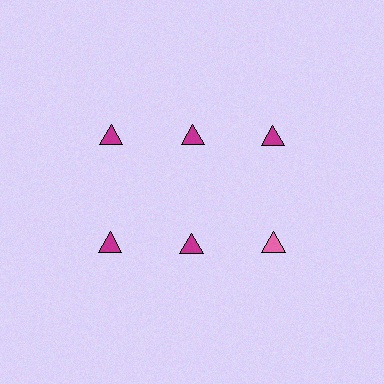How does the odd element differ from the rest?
It has a different color: pink instead of magenta.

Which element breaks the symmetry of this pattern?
The pink triangle in the second row, center column breaks the symmetry. All other shapes are magenta triangles.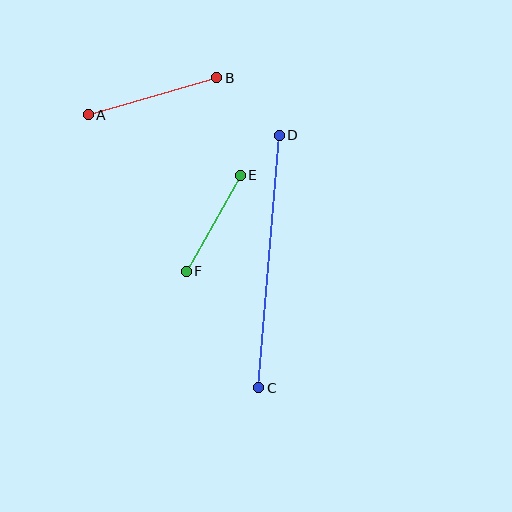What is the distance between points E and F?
The distance is approximately 110 pixels.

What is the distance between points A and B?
The distance is approximately 134 pixels.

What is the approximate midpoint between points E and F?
The midpoint is at approximately (213, 223) pixels.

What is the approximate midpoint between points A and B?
The midpoint is at approximately (153, 96) pixels.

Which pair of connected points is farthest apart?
Points C and D are farthest apart.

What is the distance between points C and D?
The distance is approximately 253 pixels.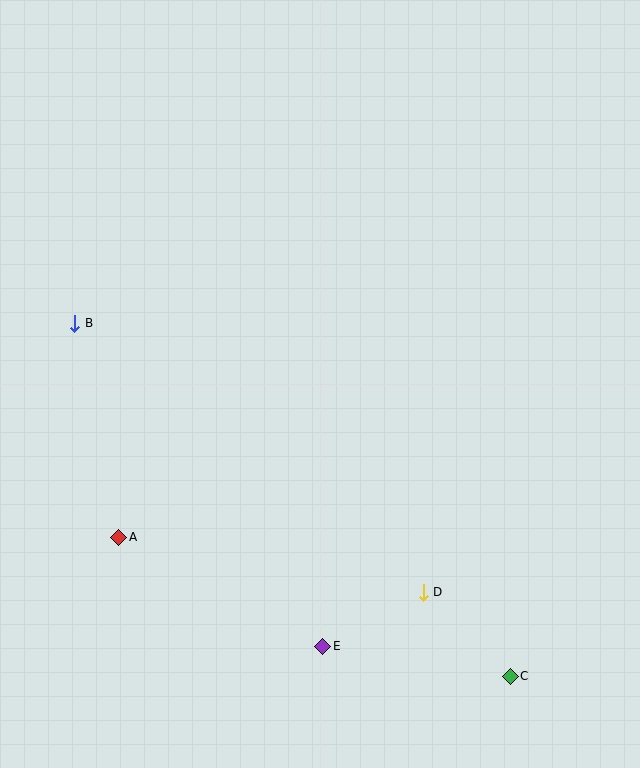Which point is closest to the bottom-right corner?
Point C is closest to the bottom-right corner.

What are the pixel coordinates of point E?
Point E is at (323, 646).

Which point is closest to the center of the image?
Point D at (423, 592) is closest to the center.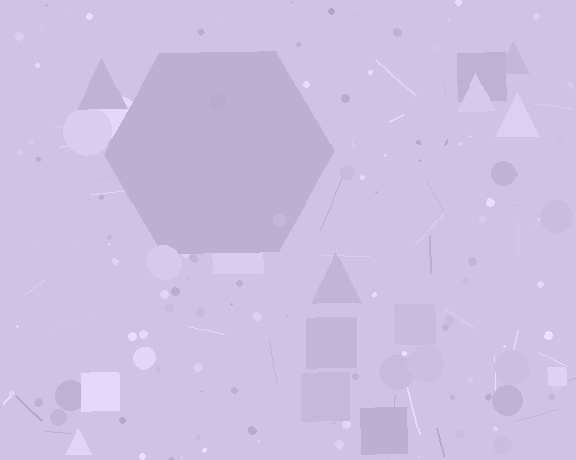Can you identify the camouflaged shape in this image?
The camouflaged shape is a hexagon.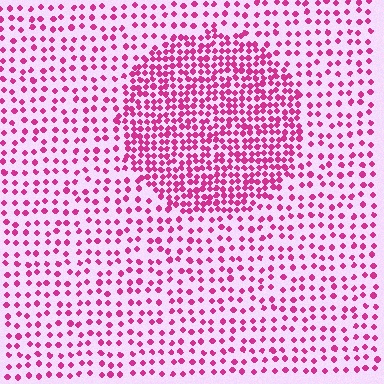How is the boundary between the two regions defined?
The boundary is defined by a change in element density (approximately 2.2x ratio). All elements are the same color, size, and shape.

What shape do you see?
I see a circle.